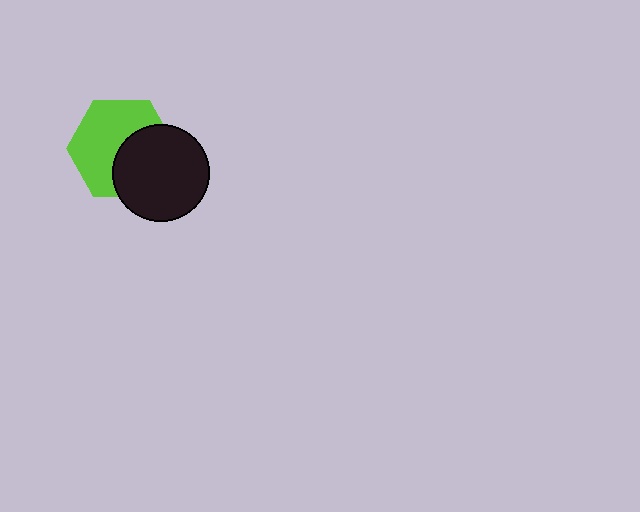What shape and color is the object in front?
The object in front is a black circle.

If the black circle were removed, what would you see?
You would see the complete lime hexagon.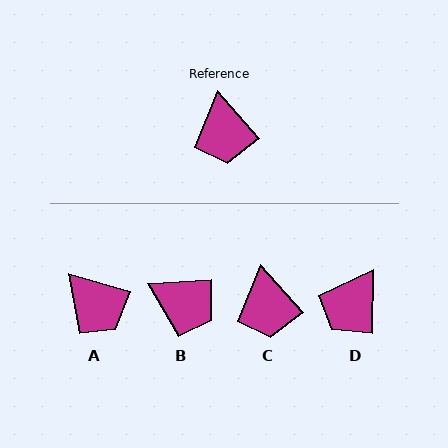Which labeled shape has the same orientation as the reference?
C.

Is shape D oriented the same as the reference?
No, it is off by about 43 degrees.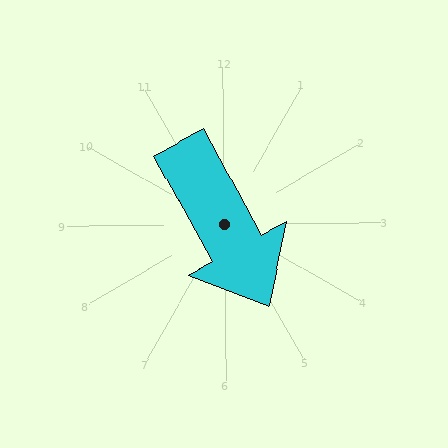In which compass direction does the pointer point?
Southeast.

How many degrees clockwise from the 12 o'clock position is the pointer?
Approximately 152 degrees.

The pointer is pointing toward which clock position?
Roughly 5 o'clock.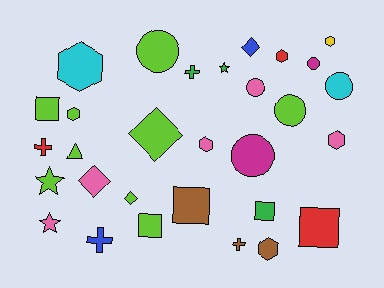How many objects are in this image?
There are 30 objects.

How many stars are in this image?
There are 3 stars.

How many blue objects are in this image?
There are 2 blue objects.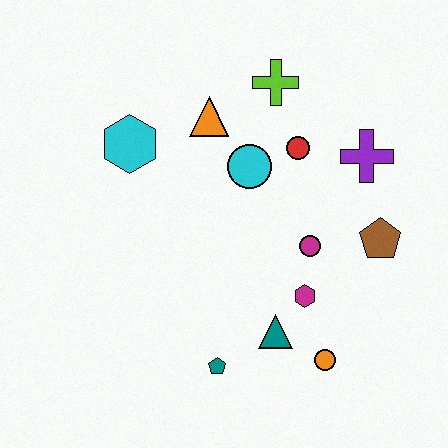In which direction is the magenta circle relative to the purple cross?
The magenta circle is below the purple cross.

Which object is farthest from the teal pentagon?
The lime cross is farthest from the teal pentagon.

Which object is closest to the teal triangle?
The magenta hexagon is closest to the teal triangle.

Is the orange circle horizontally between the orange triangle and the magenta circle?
No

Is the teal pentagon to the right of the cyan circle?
No